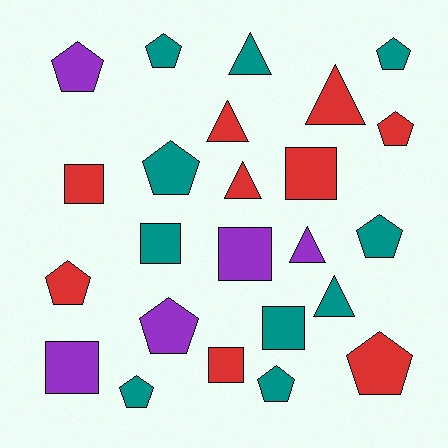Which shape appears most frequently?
Pentagon, with 11 objects.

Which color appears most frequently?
Teal, with 10 objects.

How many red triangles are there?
There are 3 red triangles.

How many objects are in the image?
There are 24 objects.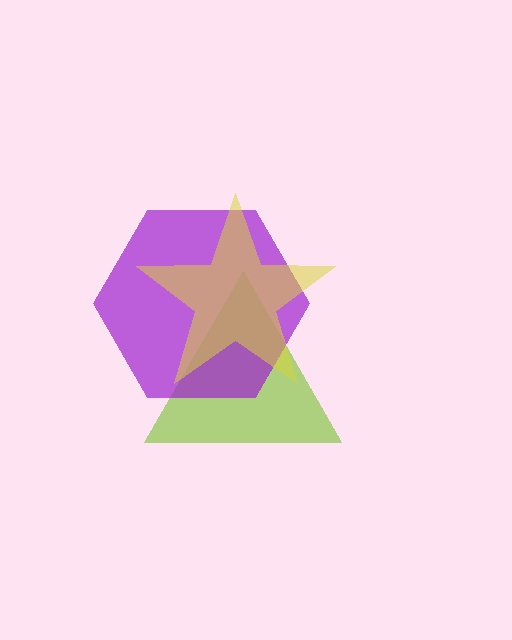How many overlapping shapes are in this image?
There are 3 overlapping shapes in the image.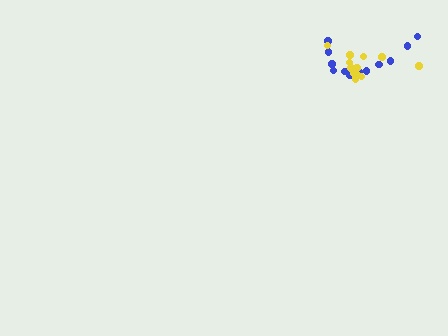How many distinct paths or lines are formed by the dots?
There are 2 distinct paths.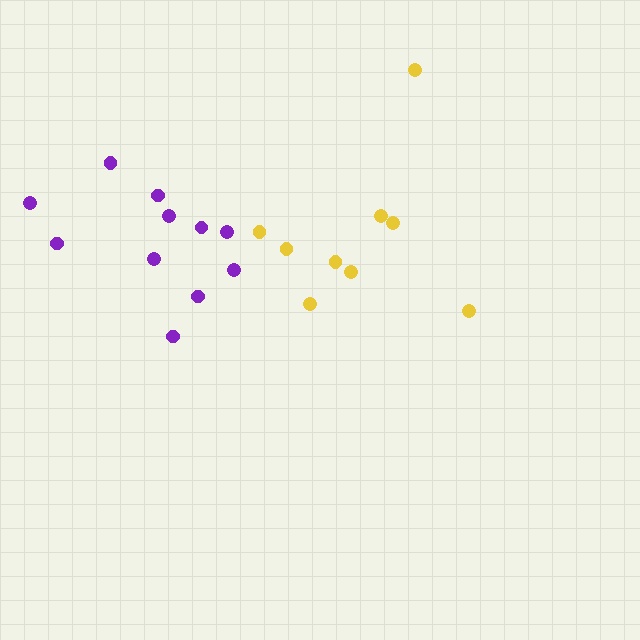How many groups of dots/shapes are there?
There are 2 groups.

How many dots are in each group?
Group 1: 9 dots, Group 2: 11 dots (20 total).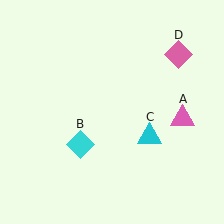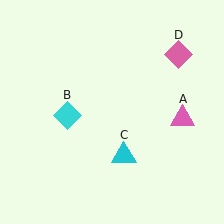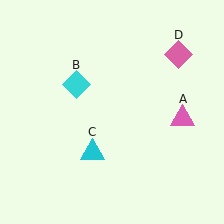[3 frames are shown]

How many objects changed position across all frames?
2 objects changed position: cyan diamond (object B), cyan triangle (object C).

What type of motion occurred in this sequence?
The cyan diamond (object B), cyan triangle (object C) rotated clockwise around the center of the scene.